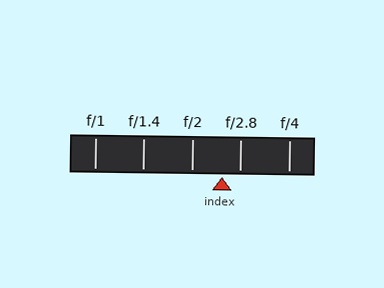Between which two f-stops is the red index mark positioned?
The index mark is between f/2 and f/2.8.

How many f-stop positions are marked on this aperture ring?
There are 5 f-stop positions marked.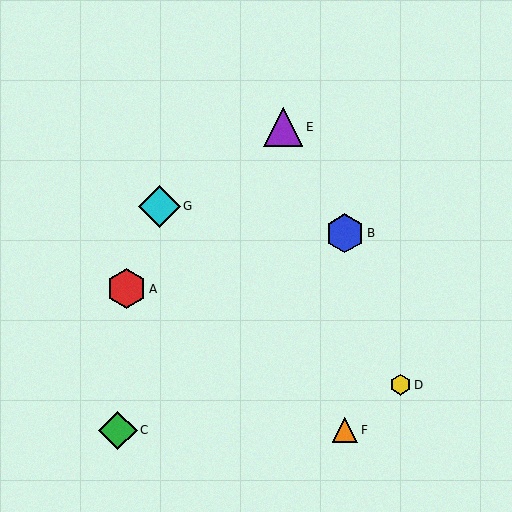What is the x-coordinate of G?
Object G is at x≈160.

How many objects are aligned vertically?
2 objects (B, F) are aligned vertically.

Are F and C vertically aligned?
No, F is at x≈345 and C is at x≈118.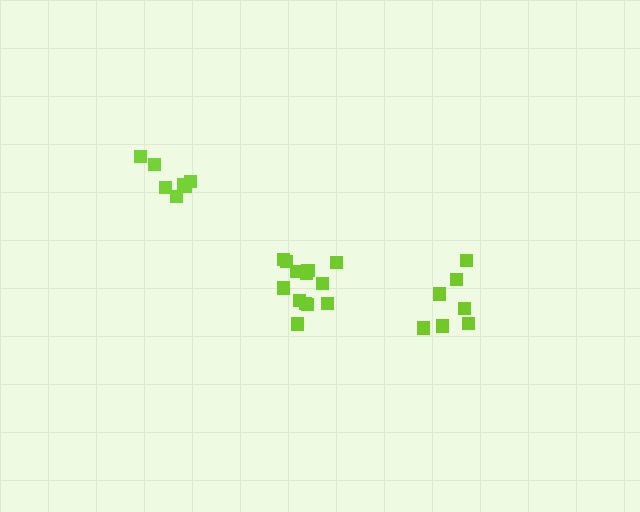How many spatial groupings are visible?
There are 3 spatial groupings.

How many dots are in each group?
Group 1: 13 dots, Group 2: 7 dots, Group 3: 7 dots (27 total).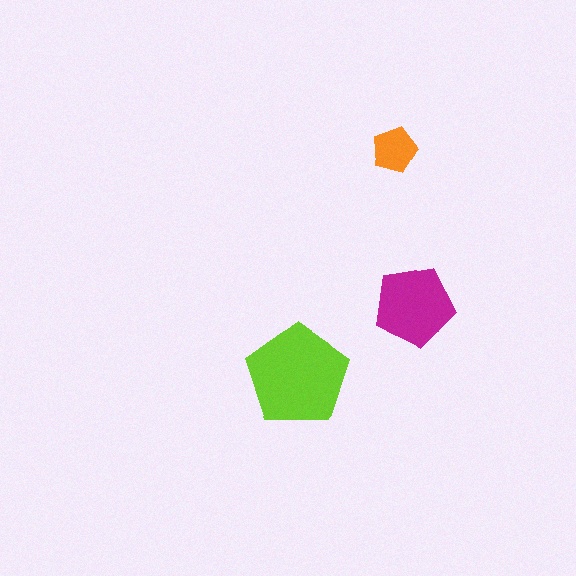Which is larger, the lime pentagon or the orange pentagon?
The lime one.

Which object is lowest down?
The lime pentagon is bottommost.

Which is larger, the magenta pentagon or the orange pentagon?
The magenta one.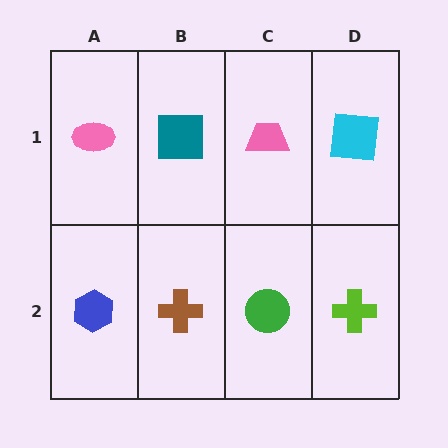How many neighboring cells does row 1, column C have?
3.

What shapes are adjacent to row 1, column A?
A blue hexagon (row 2, column A), a teal square (row 1, column B).